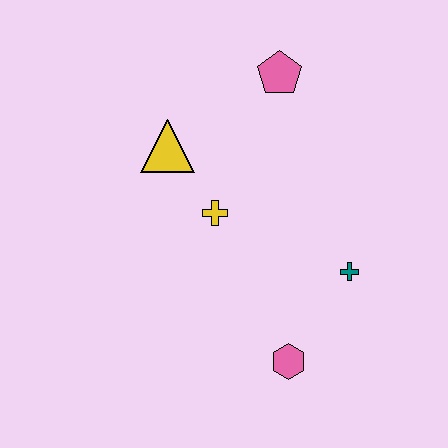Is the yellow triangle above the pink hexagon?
Yes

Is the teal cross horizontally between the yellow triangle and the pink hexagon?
No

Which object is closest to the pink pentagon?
The yellow triangle is closest to the pink pentagon.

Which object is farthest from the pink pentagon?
The pink hexagon is farthest from the pink pentagon.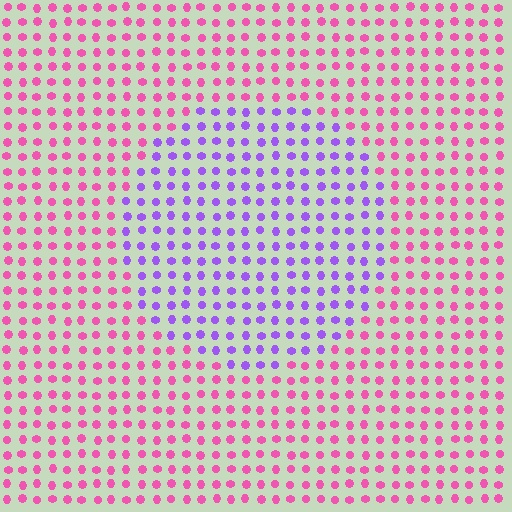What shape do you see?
I see a circle.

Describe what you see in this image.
The image is filled with small pink elements in a uniform arrangement. A circle-shaped region is visible where the elements are tinted to a slightly different hue, forming a subtle color boundary.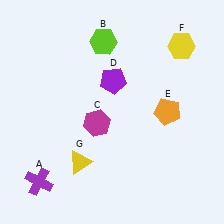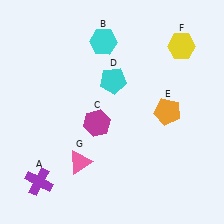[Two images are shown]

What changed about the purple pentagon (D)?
In Image 1, D is purple. In Image 2, it changed to cyan.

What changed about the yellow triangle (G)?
In Image 1, G is yellow. In Image 2, it changed to pink.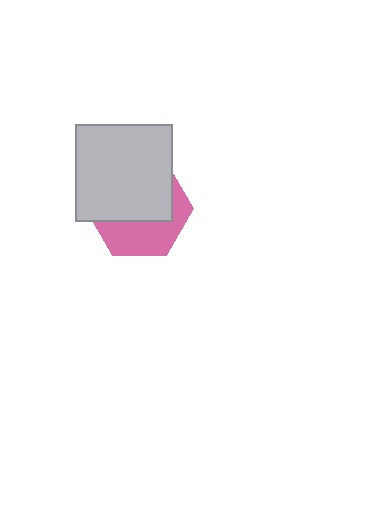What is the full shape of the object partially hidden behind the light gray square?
The partially hidden object is a pink hexagon.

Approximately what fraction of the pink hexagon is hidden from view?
Roughly 60% of the pink hexagon is hidden behind the light gray square.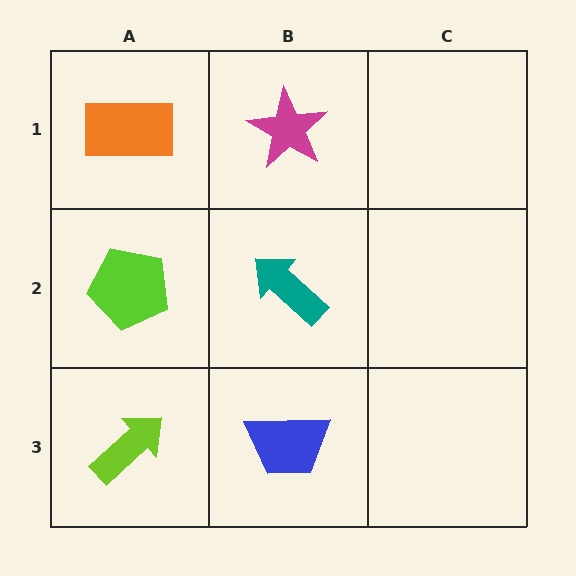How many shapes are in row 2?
2 shapes.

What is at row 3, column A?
A lime arrow.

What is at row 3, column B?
A blue trapezoid.